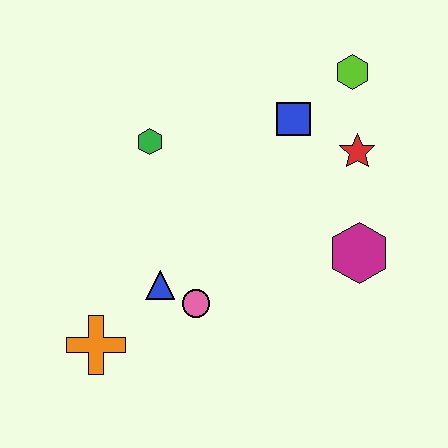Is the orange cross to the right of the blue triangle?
No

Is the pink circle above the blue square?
No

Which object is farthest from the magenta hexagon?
The orange cross is farthest from the magenta hexagon.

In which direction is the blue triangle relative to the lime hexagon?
The blue triangle is below the lime hexagon.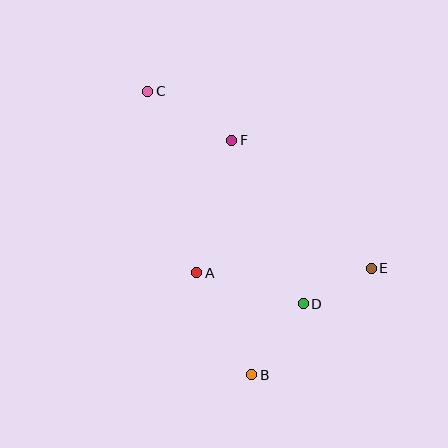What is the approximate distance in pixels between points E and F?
The distance between E and F is approximately 189 pixels.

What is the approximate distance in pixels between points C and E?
The distance between C and E is approximately 285 pixels.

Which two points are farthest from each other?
Points B and C are farthest from each other.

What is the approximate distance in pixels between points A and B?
The distance between A and B is approximately 116 pixels.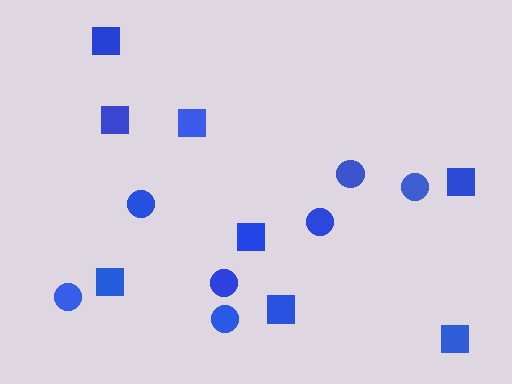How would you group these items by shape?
There are 2 groups: one group of circles (7) and one group of squares (8).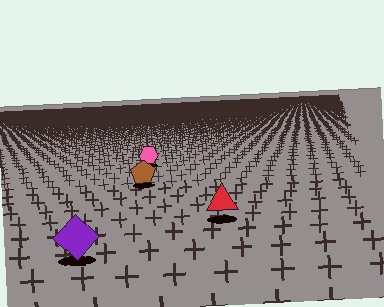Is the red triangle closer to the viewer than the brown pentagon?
Yes. The red triangle is closer — you can tell from the texture gradient: the ground texture is coarser near it.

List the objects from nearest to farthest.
From nearest to farthest: the purple diamond, the red triangle, the brown pentagon, the pink hexagon.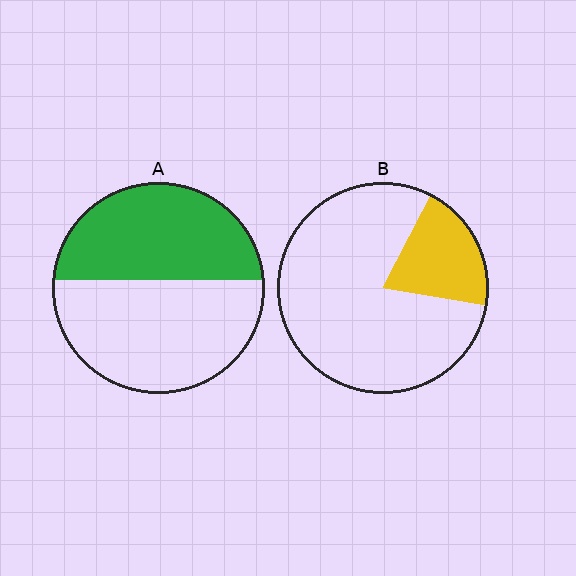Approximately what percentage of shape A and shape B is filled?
A is approximately 45% and B is approximately 20%.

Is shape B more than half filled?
No.